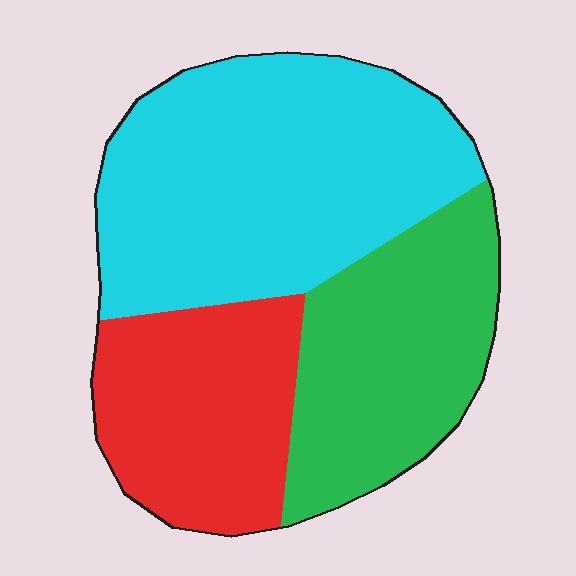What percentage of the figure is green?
Green takes up about one quarter (1/4) of the figure.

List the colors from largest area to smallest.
From largest to smallest: cyan, green, red.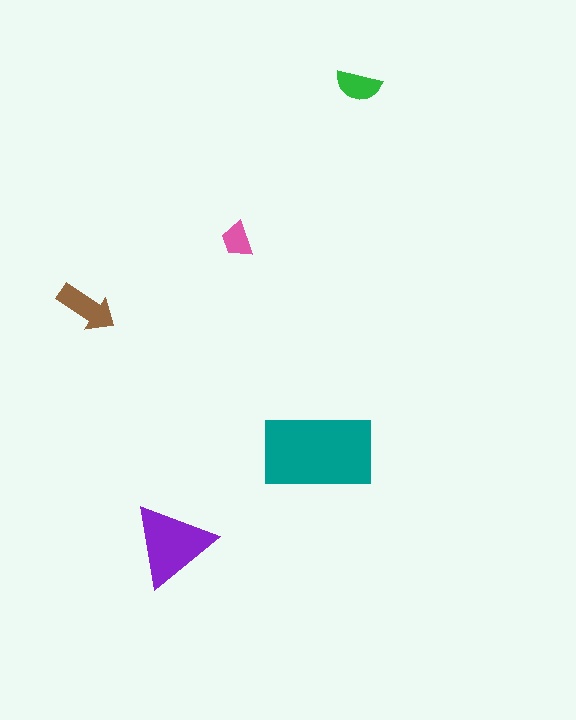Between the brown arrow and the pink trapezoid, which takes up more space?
The brown arrow.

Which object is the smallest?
The pink trapezoid.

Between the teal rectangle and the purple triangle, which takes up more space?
The teal rectangle.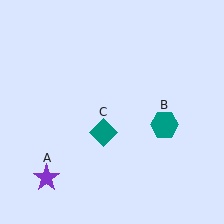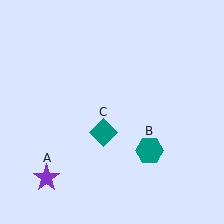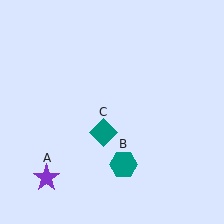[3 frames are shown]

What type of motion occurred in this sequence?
The teal hexagon (object B) rotated clockwise around the center of the scene.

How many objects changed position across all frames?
1 object changed position: teal hexagon (object B).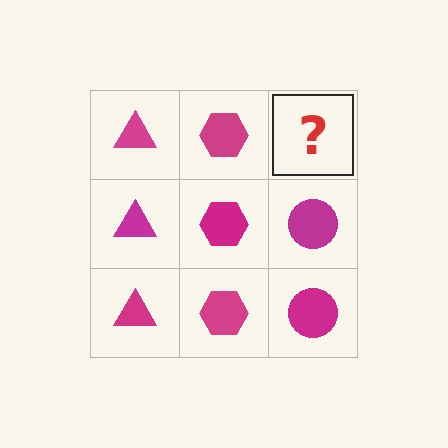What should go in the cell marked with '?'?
The missing cell should contain a magenta circle.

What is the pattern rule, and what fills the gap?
The rule is that each column has a consistent shape. The gap should be filled with a magenta circle.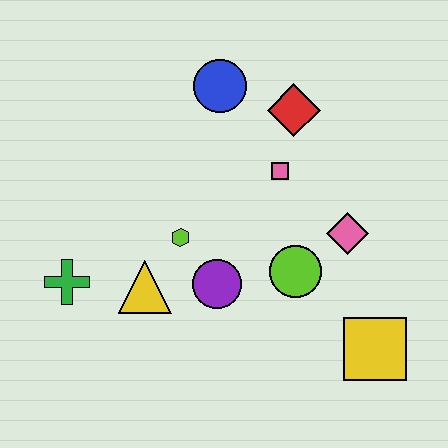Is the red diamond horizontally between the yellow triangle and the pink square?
No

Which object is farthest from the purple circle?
The blue circle is farthest from the purple circle.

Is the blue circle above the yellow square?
Yes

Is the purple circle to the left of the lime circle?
Yes